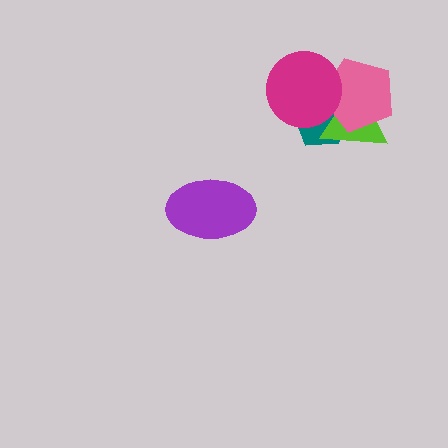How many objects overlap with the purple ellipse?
0 objects overlap with the purple ellipse.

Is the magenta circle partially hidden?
No, no other shape covers it.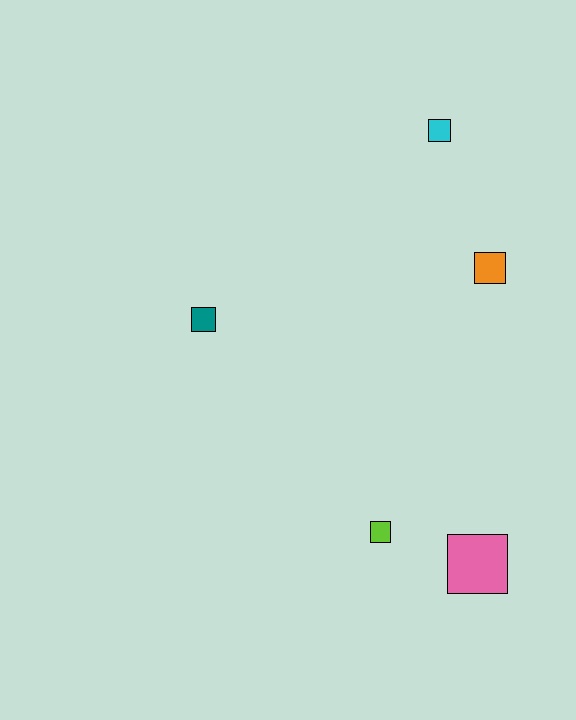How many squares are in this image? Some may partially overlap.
There are 5 squares.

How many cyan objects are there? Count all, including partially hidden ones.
There is 1 cyan object.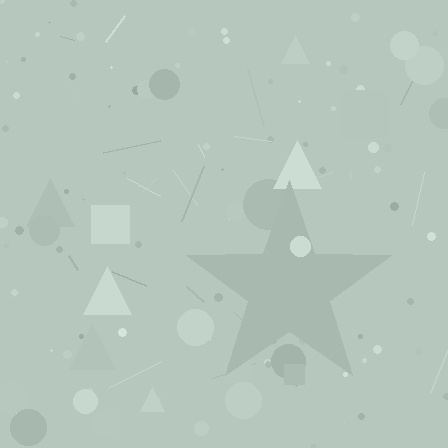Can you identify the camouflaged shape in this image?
The camouflaged shape is a star.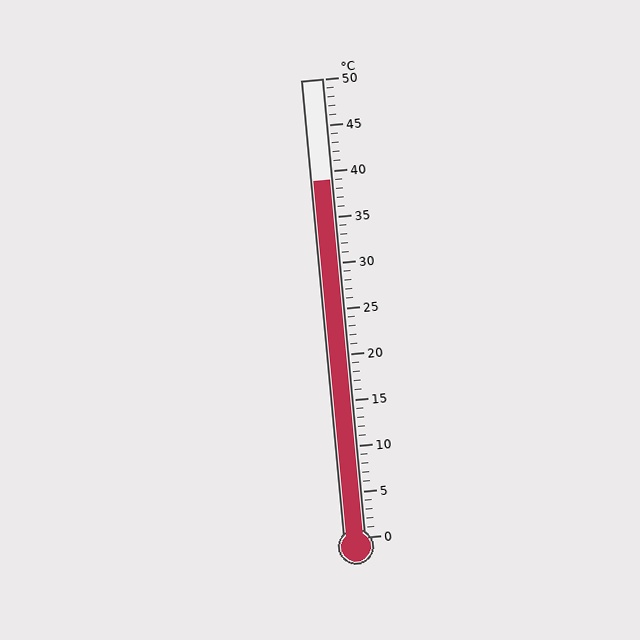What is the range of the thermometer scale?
The thermometer scale ranges from 0°C to 50°C.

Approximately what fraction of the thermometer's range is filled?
The thermometer is filled to approximately 80% of its range.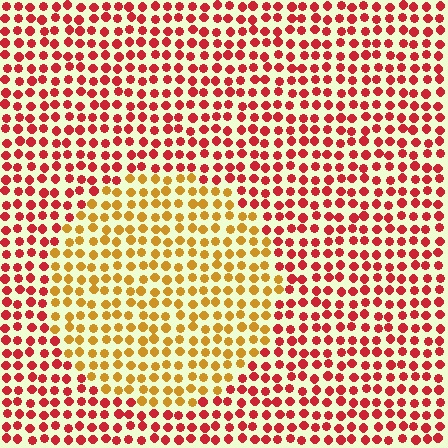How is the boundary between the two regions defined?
The boundary is defined purely by a slight shift in hue (about 45 degrees). Spacing, size, and orientation are identical on both sides.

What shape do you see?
I see a circle.